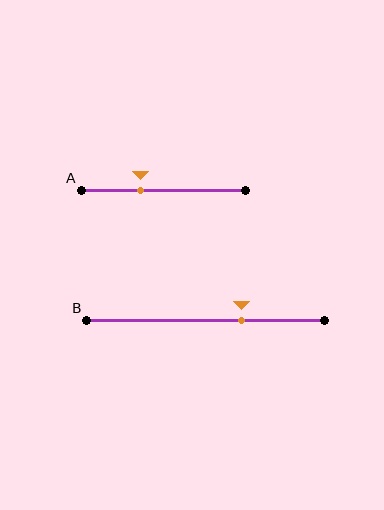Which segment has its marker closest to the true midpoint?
Segment A has its marker closest to the true midpoint.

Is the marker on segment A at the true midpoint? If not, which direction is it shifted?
No, the marker on segment A is shifted to the left by about 14% of the segment length.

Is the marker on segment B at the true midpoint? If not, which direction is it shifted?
No, the marker on segment B is shifted to the right by about 15% of the segment length.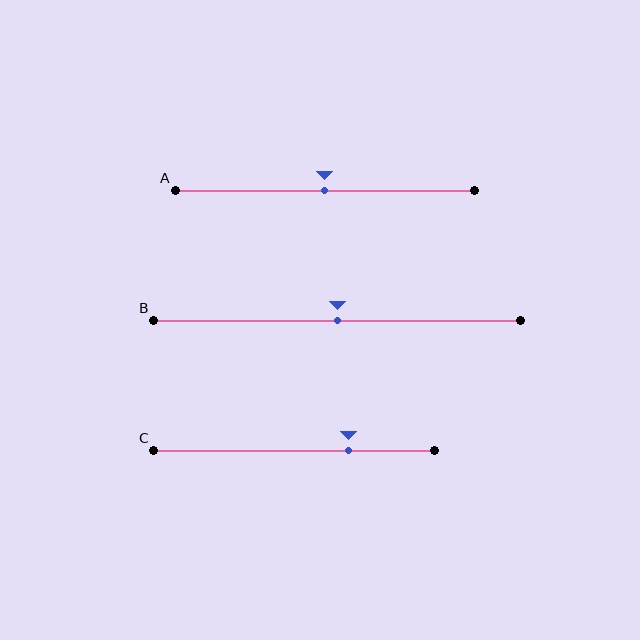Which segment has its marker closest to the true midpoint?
Segment A has its marker closest to the true midpoint.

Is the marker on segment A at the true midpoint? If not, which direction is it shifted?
Yes, the marker on segment A is at the true midpoint.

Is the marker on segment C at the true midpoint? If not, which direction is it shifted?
No, the marker on segment C is shifted to the right by about 20% of the segment length.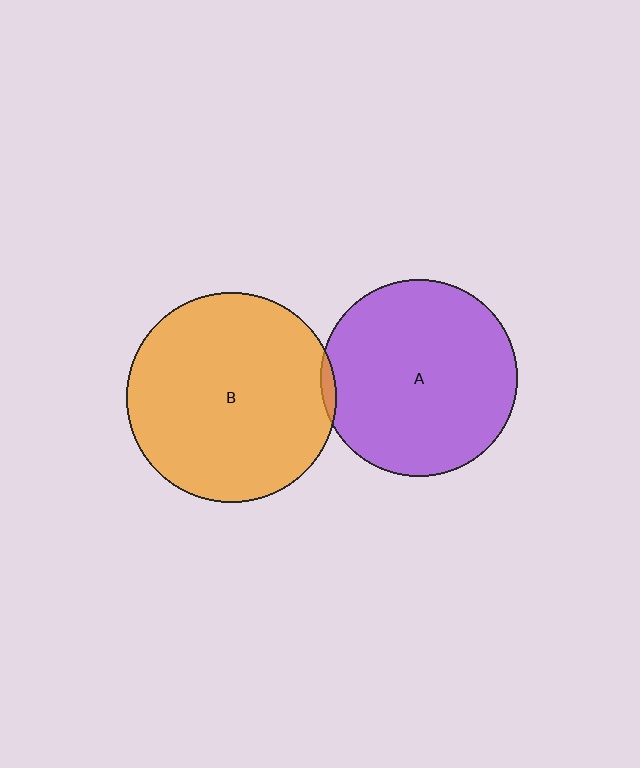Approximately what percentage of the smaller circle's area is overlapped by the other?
Approximately 5%.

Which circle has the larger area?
Circle B (orange).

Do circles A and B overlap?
Yes.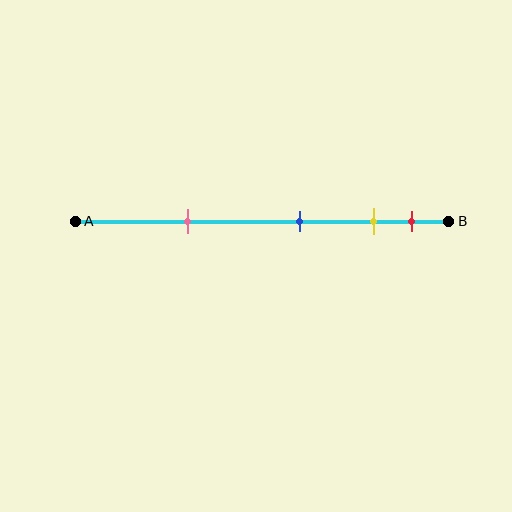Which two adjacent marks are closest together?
The yellow and red marks are the closest adjacent pair.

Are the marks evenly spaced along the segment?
No, the marks are not evenly spaced.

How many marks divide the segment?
There are 4 marks dividing the segment.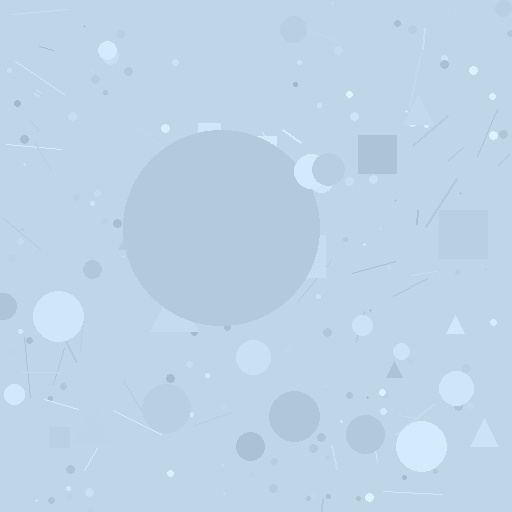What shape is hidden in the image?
A circle is hidden in the image.